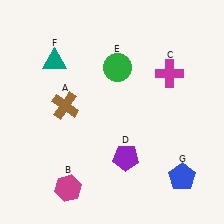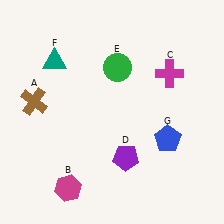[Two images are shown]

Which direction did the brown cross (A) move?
The brown cross (A) moved left.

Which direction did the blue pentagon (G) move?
The blue pentagon (G) moved up.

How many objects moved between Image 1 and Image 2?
2 objects moved between the two images.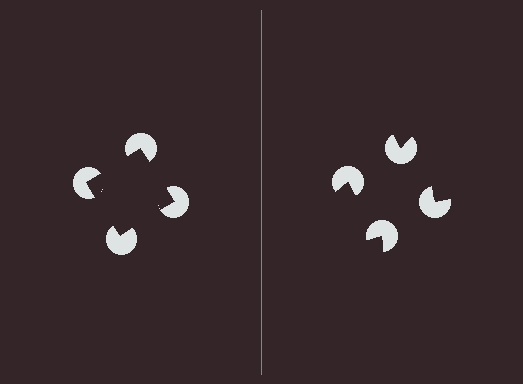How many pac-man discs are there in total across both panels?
8 — 4 on each side.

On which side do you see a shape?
An illusory square appears on the left side. On the right side the wedge cuts are rotated, so no coherent shape forms.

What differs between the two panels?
The pac-man discs are positioned identically on both sides; only the wedge orientations differ. On the left they align to a square; on the right they are misaligned.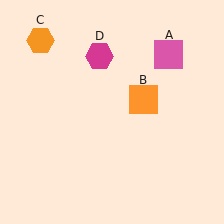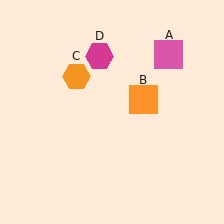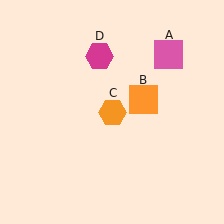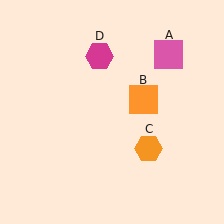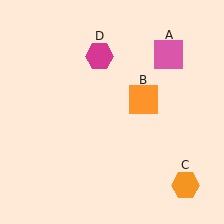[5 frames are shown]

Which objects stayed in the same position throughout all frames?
Pink square (object A) and orange square (object B) and magenta hexagon (object D) remained stationary.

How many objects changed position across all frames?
1 object changed position: orange hexagon (object C).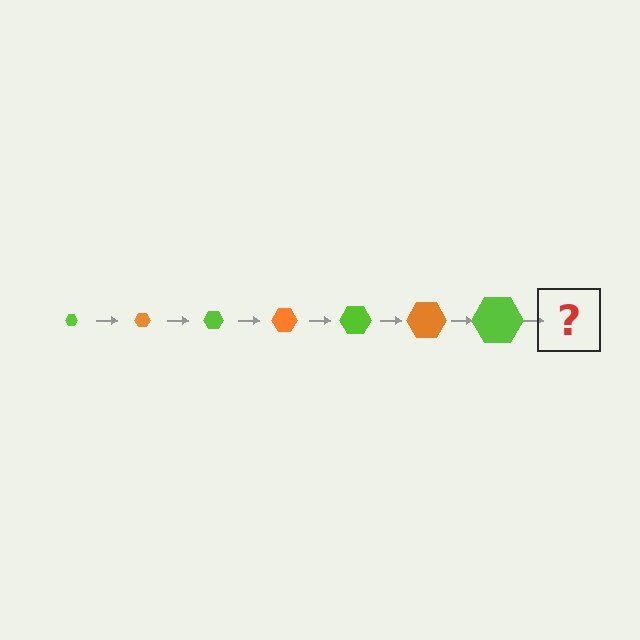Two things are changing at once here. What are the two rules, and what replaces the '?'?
The two rules are that the hexagon grows larger each step and the color cycles through lime and orange. The '?' should be an orange hexagon, larger than the previous one.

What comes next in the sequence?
The next element should be an orange hexagon, larger than the previous one.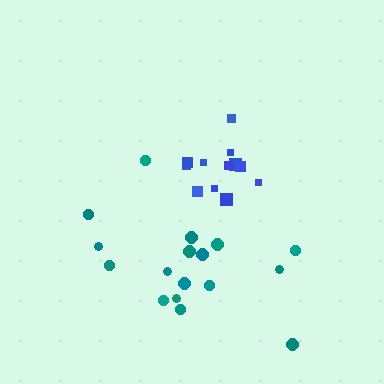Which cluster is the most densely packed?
Blue.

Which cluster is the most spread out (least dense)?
Teal.